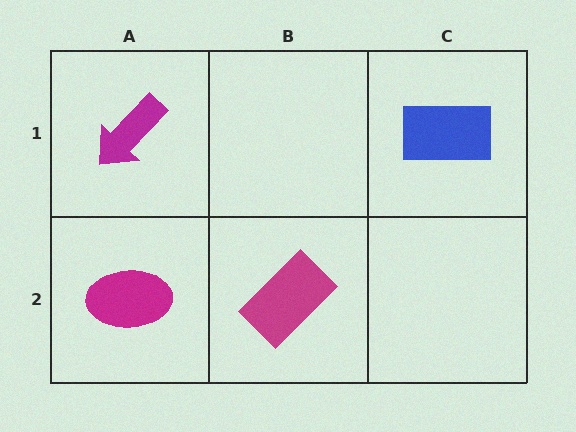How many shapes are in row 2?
2 shapes.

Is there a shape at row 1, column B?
No, that cell is empty.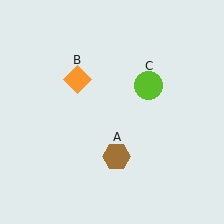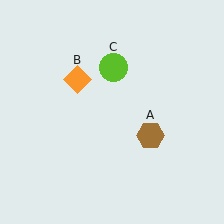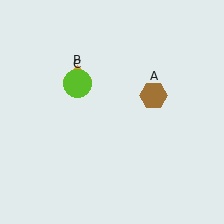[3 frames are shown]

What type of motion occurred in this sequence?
The brown hexagon (object A), lime circle (object C) rotated counterclockwise around the center of the scene.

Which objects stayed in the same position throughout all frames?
Orange diamond (object B) remained stationary.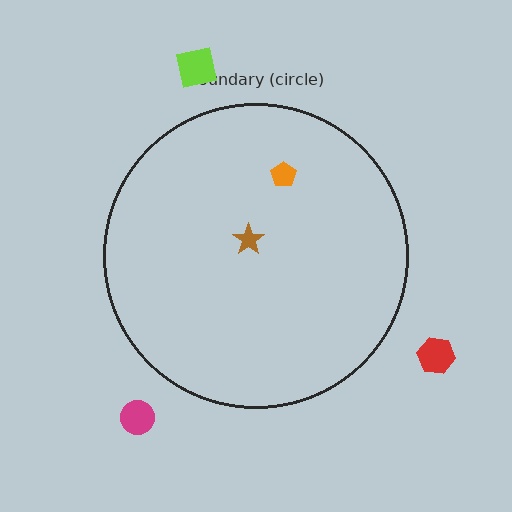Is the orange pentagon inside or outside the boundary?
Inside.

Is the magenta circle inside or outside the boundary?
Outside.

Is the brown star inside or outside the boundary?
Inside.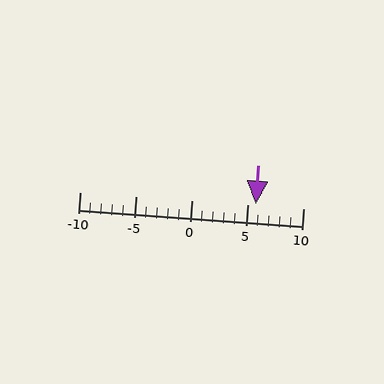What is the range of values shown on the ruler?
The ruler shows values from -10 to 10.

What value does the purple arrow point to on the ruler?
The purple arrow points to approximately 6.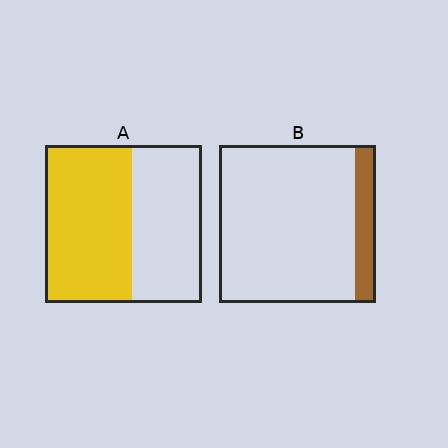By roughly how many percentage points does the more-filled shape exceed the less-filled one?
By roughly 40 percentage points (A over B).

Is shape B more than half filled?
No.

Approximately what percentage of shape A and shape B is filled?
A is approximately 55% and B is approximately 15%.